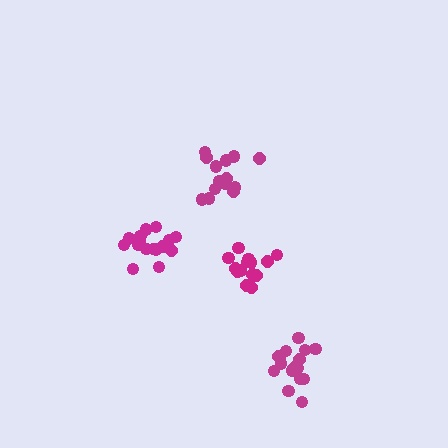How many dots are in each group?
Group 1: 16 dots, Group 2: 16 dots, Group 3: 14 dots, Group 4: 15 dots (61 total).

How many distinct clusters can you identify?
There are 4 distinct clusters.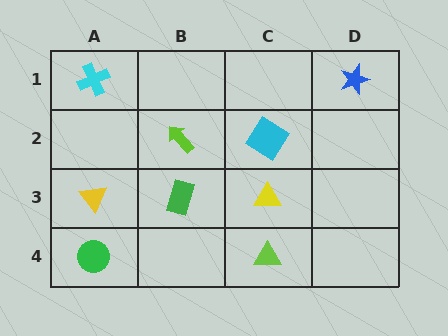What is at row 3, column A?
A yellow triangle.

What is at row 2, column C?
A cyan diamond.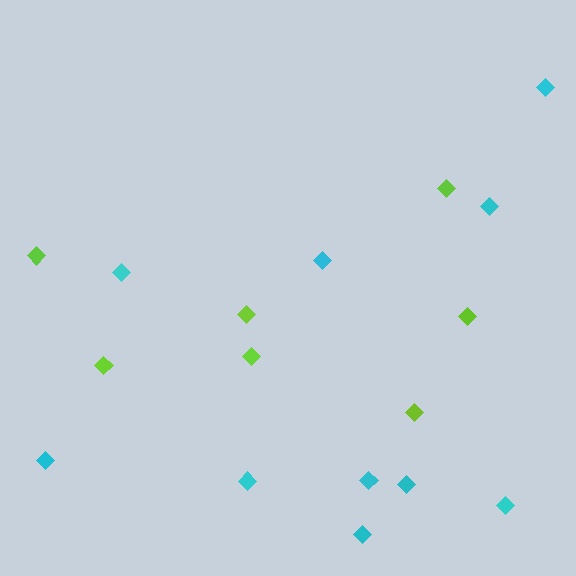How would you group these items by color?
There are 2 groups: one group of cyan diamonds (10) and one group of lime diamonds (7).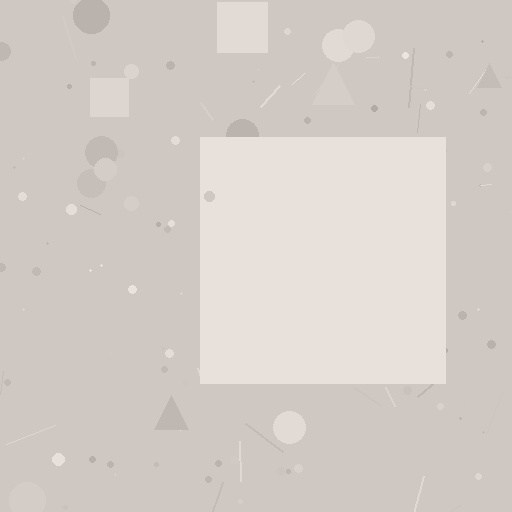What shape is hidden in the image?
A square is hidden in the image.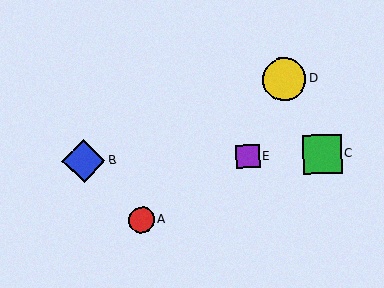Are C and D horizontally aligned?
No, C is at y≈154 and D is at y≈79.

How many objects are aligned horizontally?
3 objects (B, C, E) are aligned horizontally.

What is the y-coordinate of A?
Object A is at y≈220.